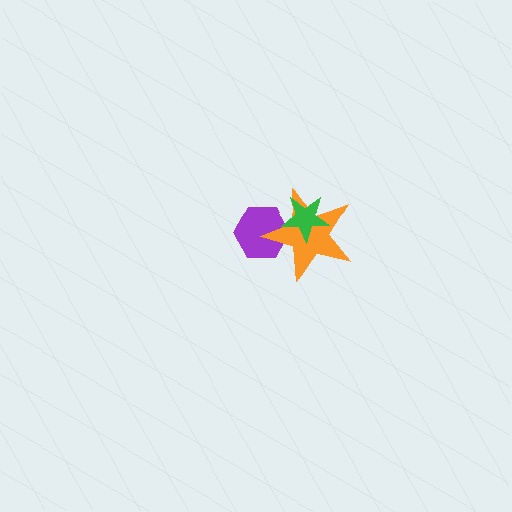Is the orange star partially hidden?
Yes, it is partially covered by another shape.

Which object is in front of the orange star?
The green star is in front of the orange star.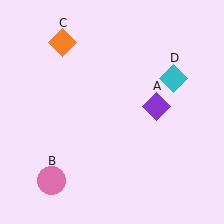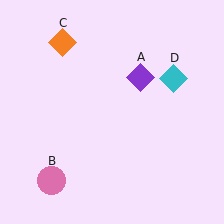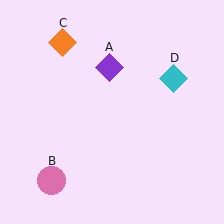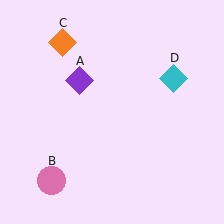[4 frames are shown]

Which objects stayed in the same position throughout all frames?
Pink circle (object B) and orange diamond (object C) and cyan diamond (object D) remained stationary.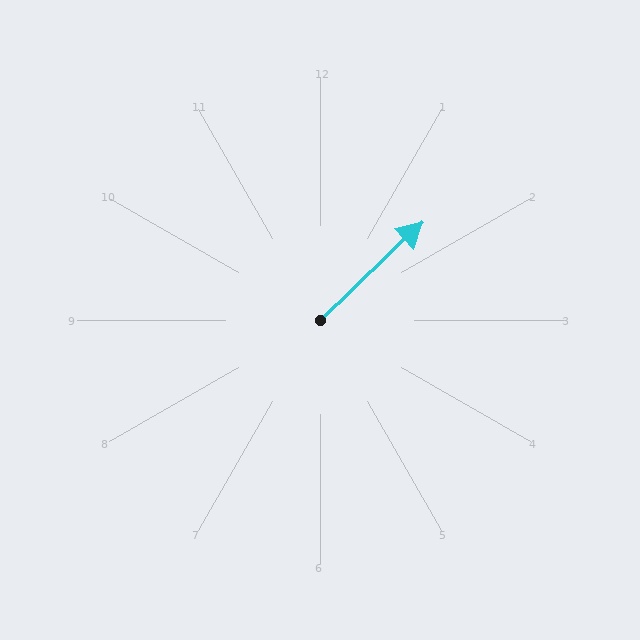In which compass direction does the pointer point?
Northeast.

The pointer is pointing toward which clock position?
Roughly 2 o'clock.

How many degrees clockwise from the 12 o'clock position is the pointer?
Approximately 46 degrees.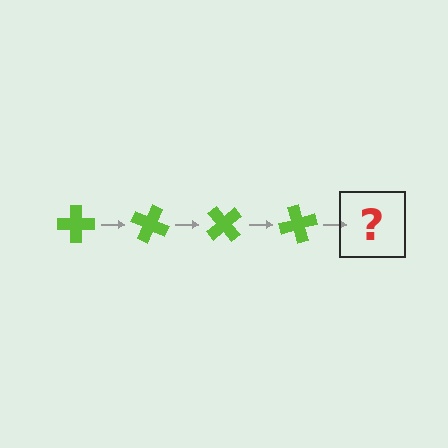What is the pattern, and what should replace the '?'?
The pattern is that the cross rotates 25 degrees each step. The '?' should be a lime cross rotated 100 degrees.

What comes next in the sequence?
The next element should be a lime cross rotated 100 degrees.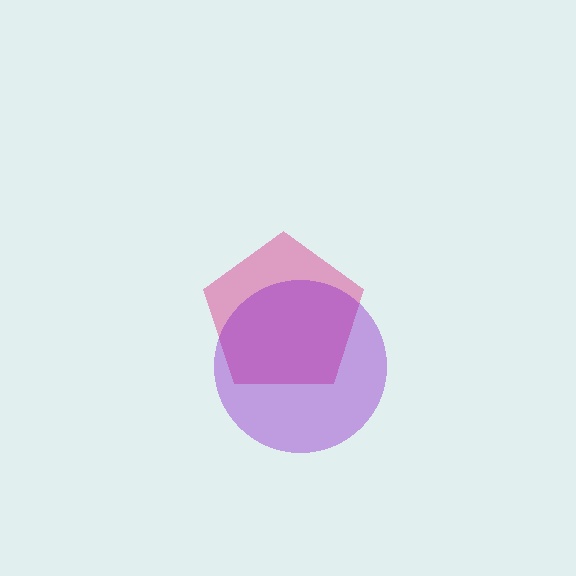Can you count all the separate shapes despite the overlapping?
Yes, there are 2 separate shapes.